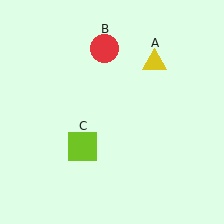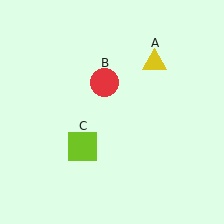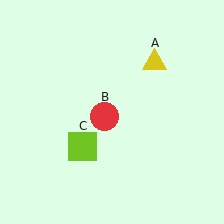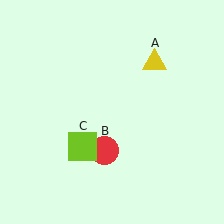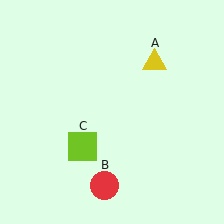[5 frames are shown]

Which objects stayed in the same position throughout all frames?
Yellow triangle (object A) and lime square (object C) remained stationary.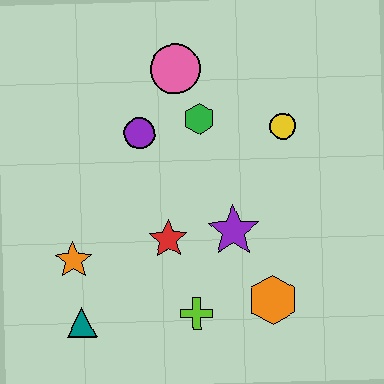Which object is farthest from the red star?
The pink circle is farthest from the red star.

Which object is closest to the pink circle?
The green hexagon is closest to the pink circle.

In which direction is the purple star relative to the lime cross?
The purple star is above the lime cross.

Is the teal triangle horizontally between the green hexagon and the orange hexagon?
No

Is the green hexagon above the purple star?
Yes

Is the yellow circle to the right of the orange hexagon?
Yes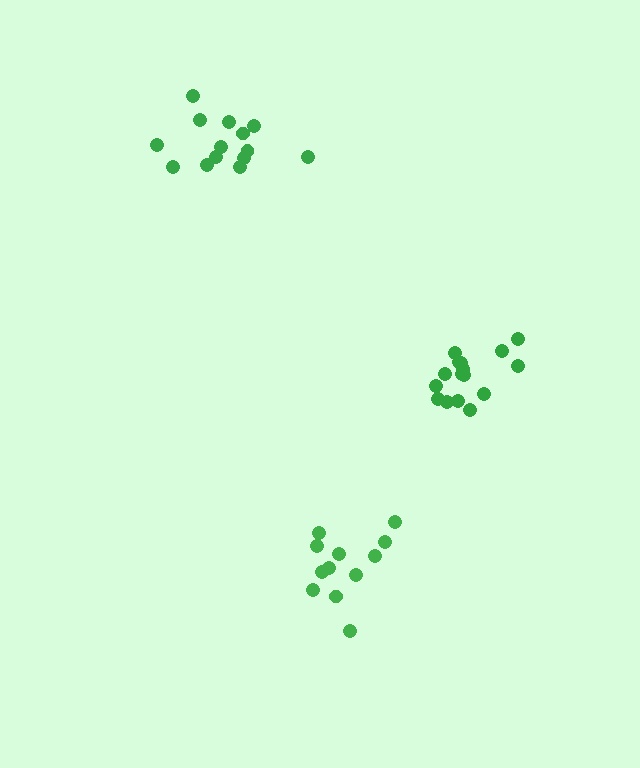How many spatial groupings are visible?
There are 3 spatial groupings.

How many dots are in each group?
Group 1: 16 dots, Group 2: 12 dots, Group 3: 14 dots (42 total).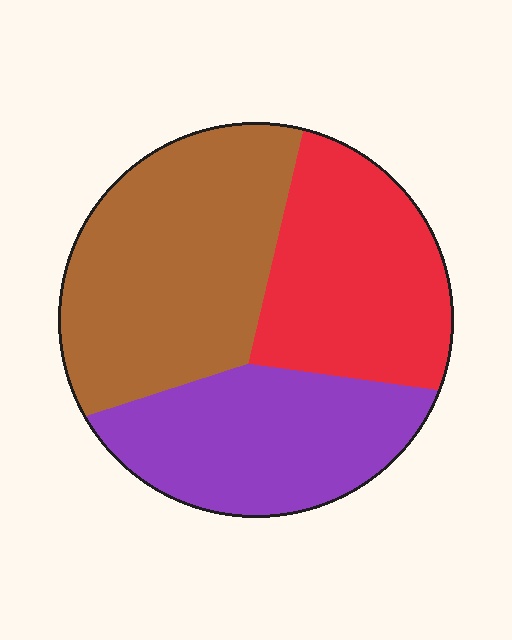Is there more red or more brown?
Brown.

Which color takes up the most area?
Brown, at roughly 40%.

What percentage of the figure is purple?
Purple takes up about one third (1/3) of the figure.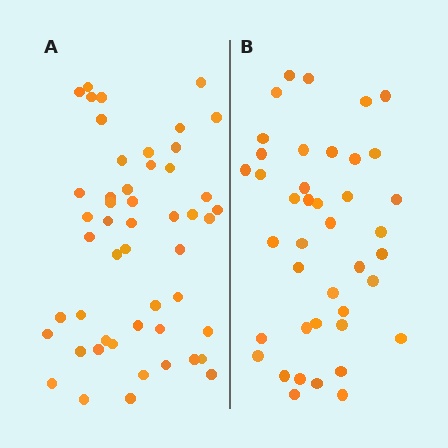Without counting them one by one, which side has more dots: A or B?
Region A (the left region) has more dots.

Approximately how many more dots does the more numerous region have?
Region A has roughly 8 or so more dots than region B.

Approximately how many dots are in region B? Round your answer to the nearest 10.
About 40 dots. (The exact count is 41, which rounds to 40.)